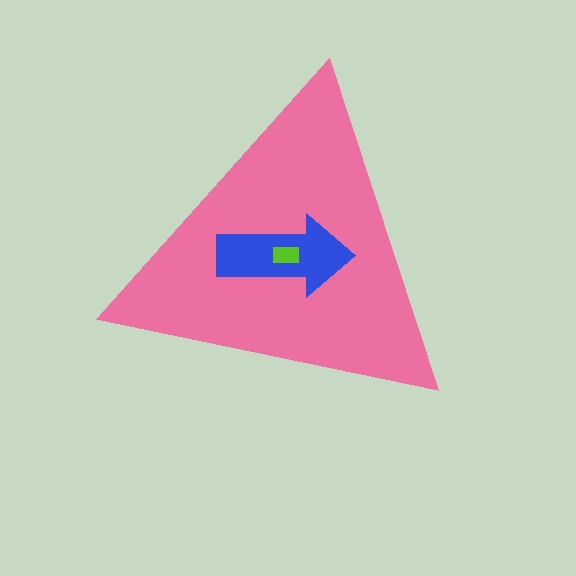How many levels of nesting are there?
3.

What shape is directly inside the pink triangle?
The blue arrow.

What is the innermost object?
The lime rectangle.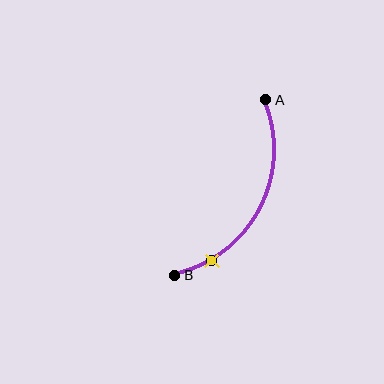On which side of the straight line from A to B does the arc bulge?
The arc bulges to the right of the straight line connecting A and B.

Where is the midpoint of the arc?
The arc midpoint is the point on the curve farthest from the straight line joining A and B. It sits to the right of that line.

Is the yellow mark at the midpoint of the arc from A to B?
No. The yellow mark lies on the arc but is closer to endpoint B. The arc midpoint would be at the point on the curve equidistant along the arc from both A and B.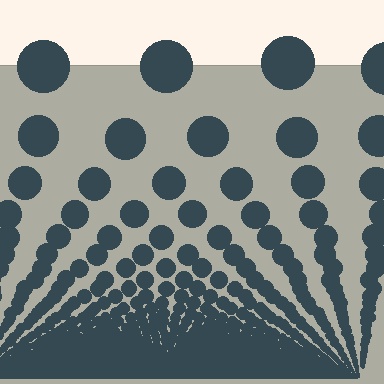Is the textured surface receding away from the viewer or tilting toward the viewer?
The surface appears to tilt toward the viewer. Texture elements get larger and sparser toward the top.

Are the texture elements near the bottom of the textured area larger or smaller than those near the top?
Smaller. The gradient is inverted — elements near the bottom are smaller and denser.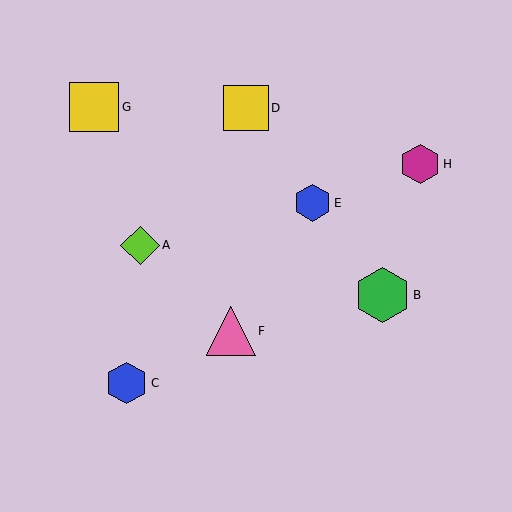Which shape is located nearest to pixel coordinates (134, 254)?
The lime diamond (labeled A) at (140, 245) is nearest to that location.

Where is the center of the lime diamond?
The center of the lime diamond is at (140, 245).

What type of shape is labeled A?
Shape A is a lime diamond.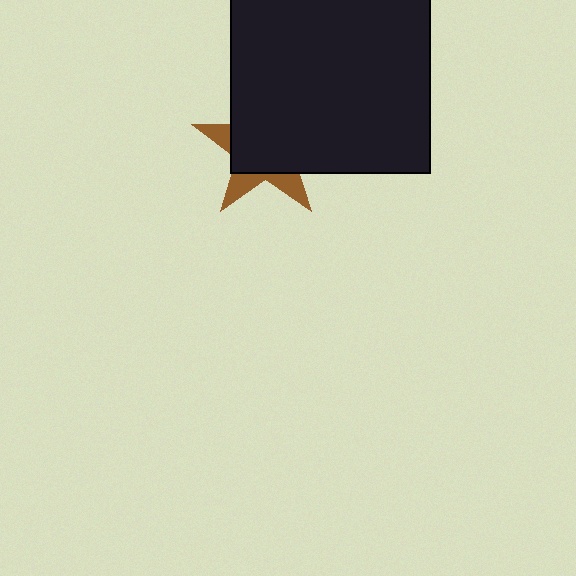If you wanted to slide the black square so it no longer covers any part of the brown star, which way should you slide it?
Slide it toward the upper-right — that is the most direct way to separate the two shapes.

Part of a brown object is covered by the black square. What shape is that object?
It is a star.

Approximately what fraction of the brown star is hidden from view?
Roughly 69% of the brown star is hidden behind the black square.